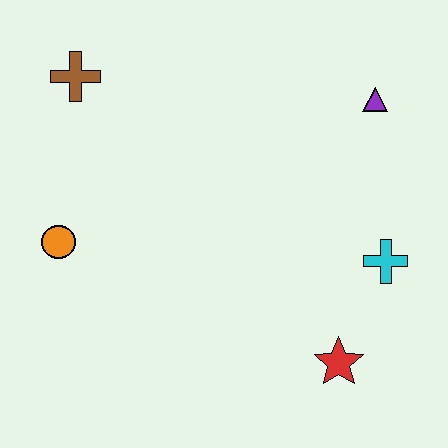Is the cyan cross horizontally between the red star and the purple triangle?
No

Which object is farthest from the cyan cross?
The brown cross is farthest from the cyan cross.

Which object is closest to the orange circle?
The brown cross is closest to the orange circle.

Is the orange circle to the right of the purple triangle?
No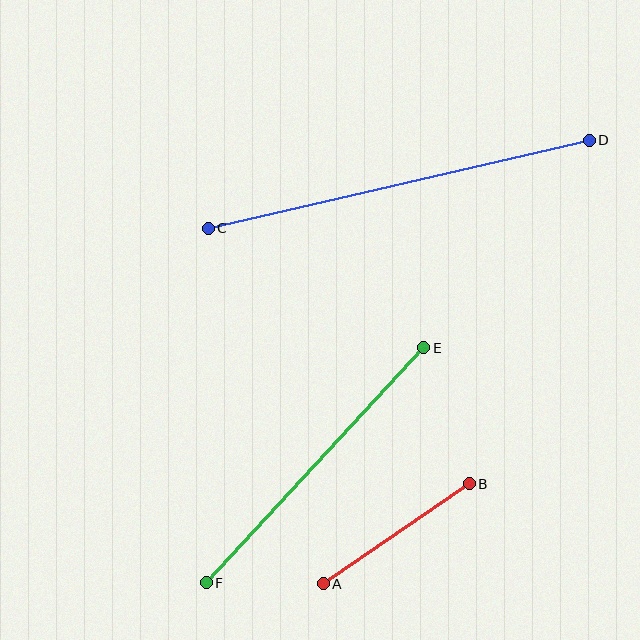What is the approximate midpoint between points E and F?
The midpoint is at approximately (315, 465) pixels.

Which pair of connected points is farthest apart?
Points C and D are farthest apart.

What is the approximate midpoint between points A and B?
The midpoint is at approximately (396, 534) pixels.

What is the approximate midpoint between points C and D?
The midpoint is at approximately (399, 184) pixels.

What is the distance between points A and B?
The distance is approximately 177 pixels.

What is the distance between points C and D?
The distance is approximately 391 pixels.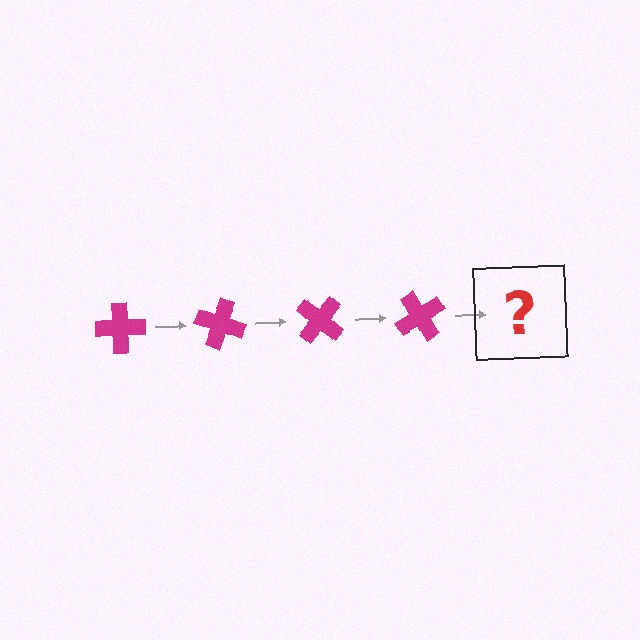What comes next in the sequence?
The next element should be a magenta cross rotated 80 degrees.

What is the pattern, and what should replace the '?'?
The pattern is that the cross rotates 20 degrees each step. The '?' should be a magenta cross rotated 80 degrees.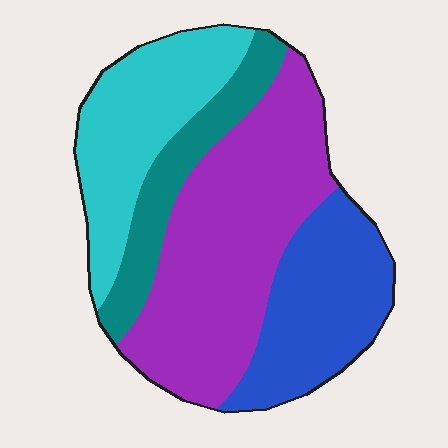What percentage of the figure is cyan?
Cyan takes up about one quarter (1/4) of the figure.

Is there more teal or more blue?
Blue.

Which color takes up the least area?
Teal, at roughly 15%.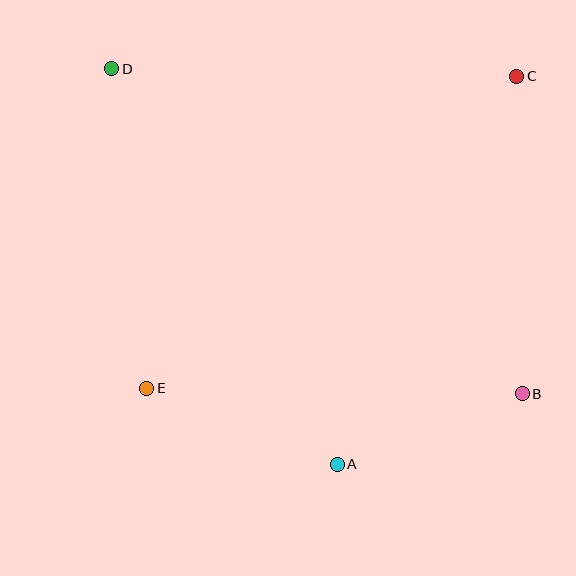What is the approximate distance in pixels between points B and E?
The distance between B and E is approximately 376 pixels.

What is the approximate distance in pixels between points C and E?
The distance between C and E is approximately 484 pixels.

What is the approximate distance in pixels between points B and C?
The distance between B and C is approximately 318 pixels.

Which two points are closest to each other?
Points A and B are closest to each other.